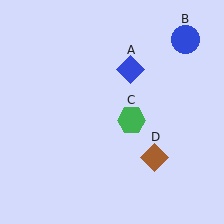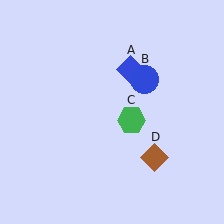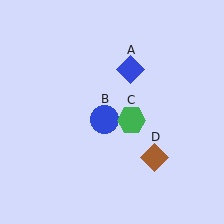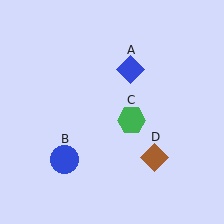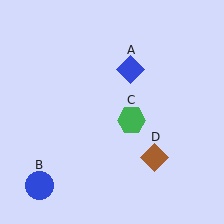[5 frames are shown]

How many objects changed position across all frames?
1 object changed position: blue circle (object B).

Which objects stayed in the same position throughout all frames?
Blue diamond (object A) and green hexagon (object C) and brown diamond (object D) remained stationary.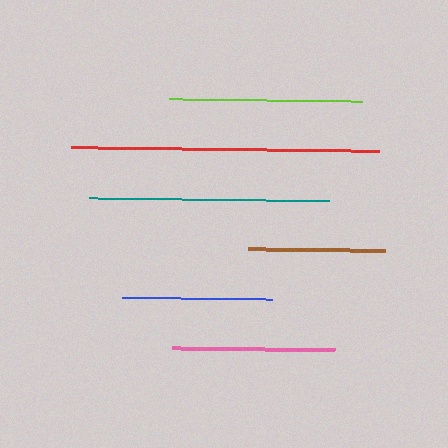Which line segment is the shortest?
The brown line is the shortest at approximately 136 pixels.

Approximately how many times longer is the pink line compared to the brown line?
The pink line is approximately 1.2 times the length of the brown line.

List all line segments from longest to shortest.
From longest to shortest: red, teal, lime, pink, blue, brown.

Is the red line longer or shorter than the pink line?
The red line is longer than the pink line.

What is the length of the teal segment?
The teal segment is approximately 240 pixels long.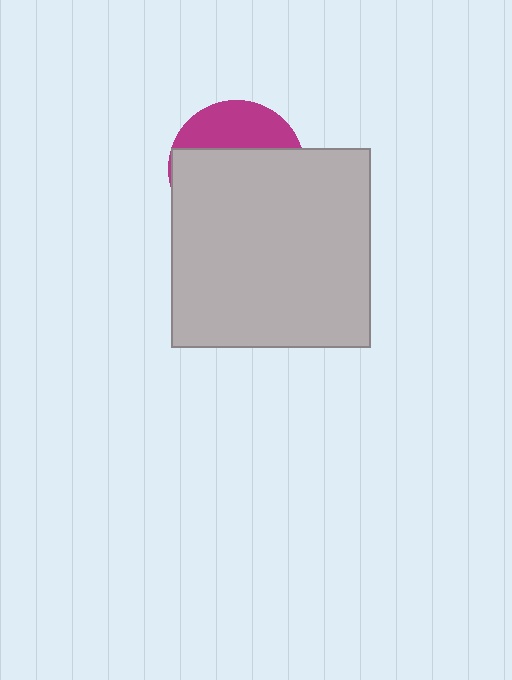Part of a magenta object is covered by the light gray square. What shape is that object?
It is a circle.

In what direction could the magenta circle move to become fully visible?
The magenta circle could move up. That would shift it out from behind the light gray square entirely.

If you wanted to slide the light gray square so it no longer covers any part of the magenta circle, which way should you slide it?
Slide it down — that is the most direct way to separate the two shapes.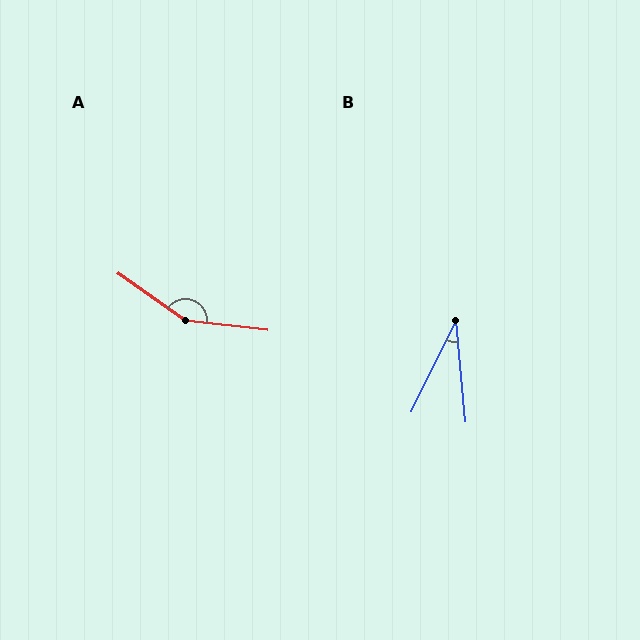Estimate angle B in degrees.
Approximately 31 degrees.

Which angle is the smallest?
B, at approximately 31 degrees.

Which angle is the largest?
A, at approximately 152 degrees.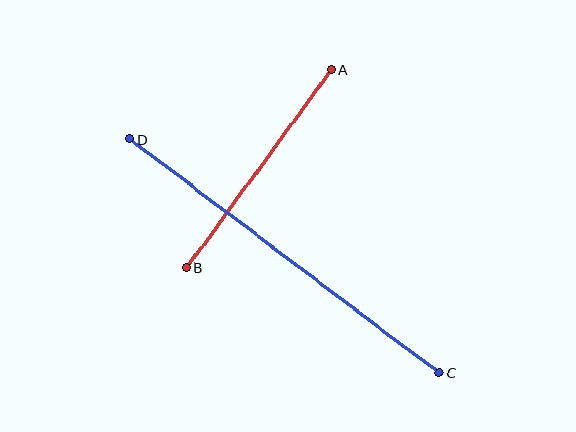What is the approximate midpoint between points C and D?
The midpoint is at approximately (285, 256) pixels.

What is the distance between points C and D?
The distance is approximately 388 pixels.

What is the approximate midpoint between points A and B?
The midpoint is at approximately (259, 169) pixels.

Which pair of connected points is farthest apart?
Points C and D are farthest apart.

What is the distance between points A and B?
The distance is approximately 246 pixels.